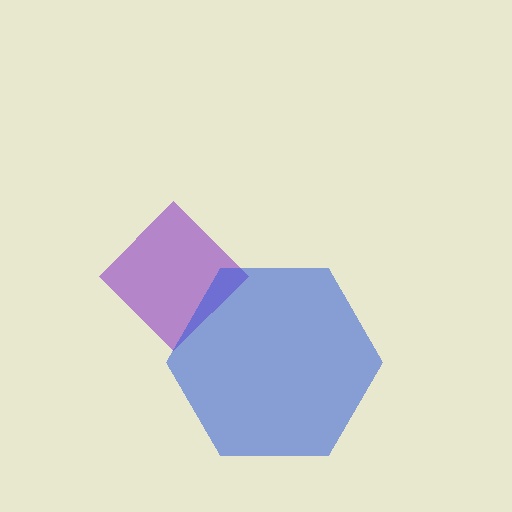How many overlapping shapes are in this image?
There are 2 overlapping shapes in the image.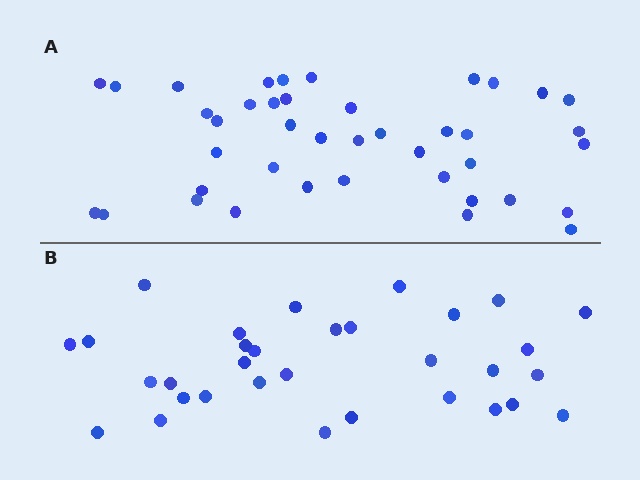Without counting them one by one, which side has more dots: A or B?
Region A (the top region) has more dots.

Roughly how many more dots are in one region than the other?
Region A has roughly 8 or so more dots than region B.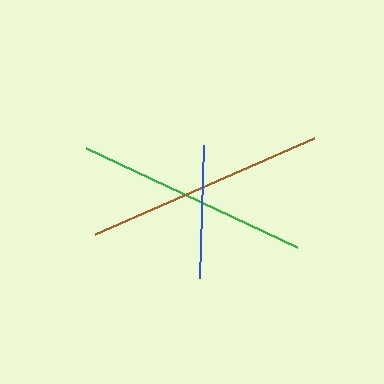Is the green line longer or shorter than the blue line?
The green line is longer than the blue line.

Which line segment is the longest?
The brown line is the longest at approximately 239 pixels.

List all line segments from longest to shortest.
From longest to shortest: brown, green, blue.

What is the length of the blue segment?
The blue segment is approximately 133 pixels long.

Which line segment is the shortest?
The blue line is the shortest at approximately 133 pixels.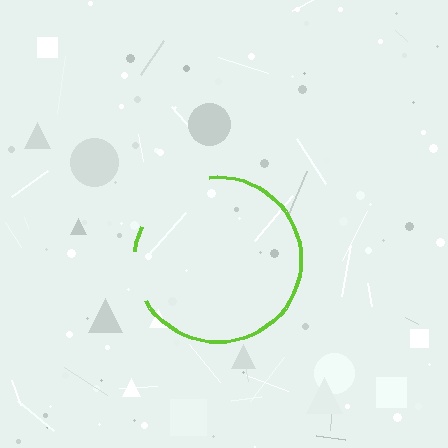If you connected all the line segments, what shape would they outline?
They would outline a circle.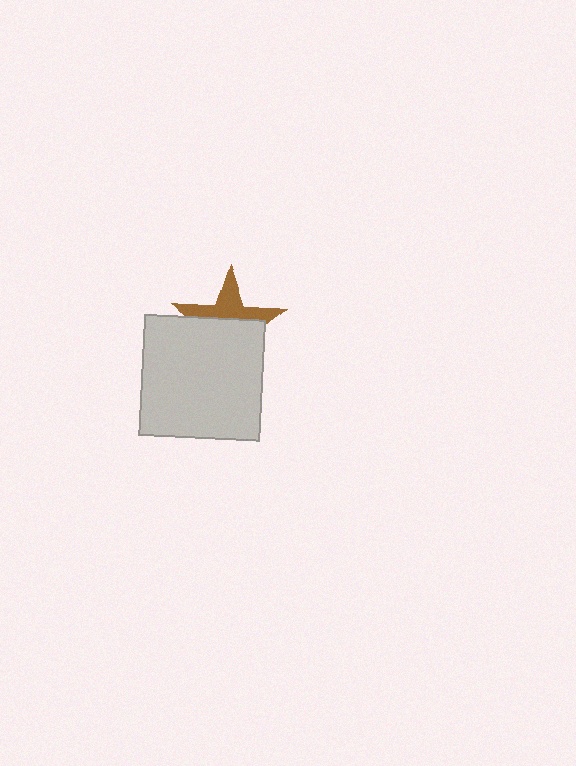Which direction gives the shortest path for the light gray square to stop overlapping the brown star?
Moving down gives the shortest separation.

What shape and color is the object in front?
The object in front is a light gray square.